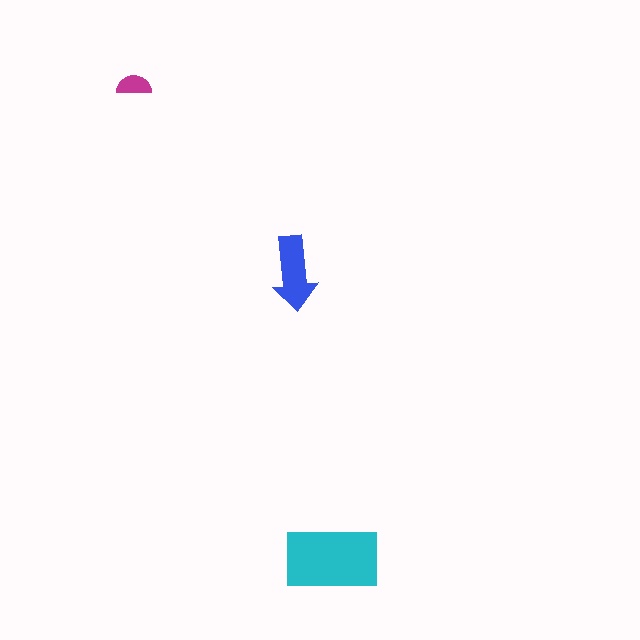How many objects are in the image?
There are 3 objects in the image.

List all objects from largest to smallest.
The cyan rectangle, the blue arrow, the magenta semicircle.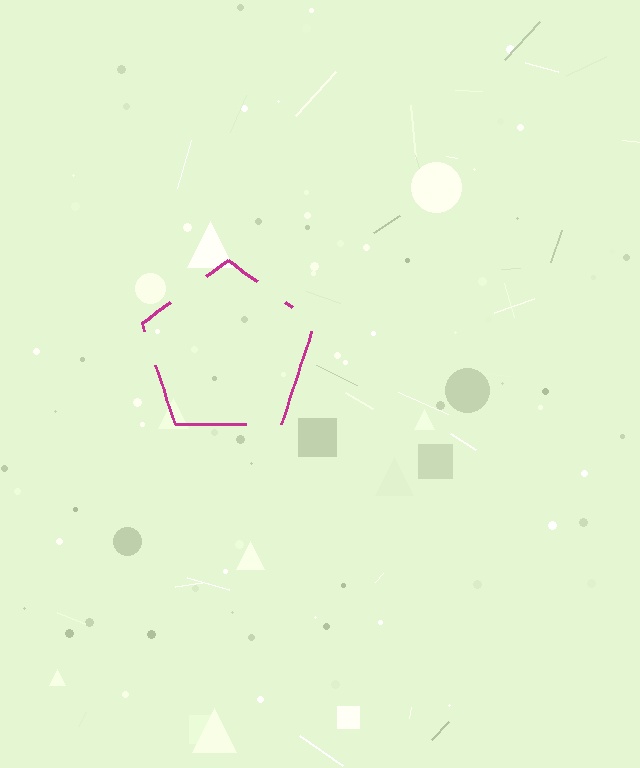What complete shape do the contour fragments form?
The contour fragments form a pentagon.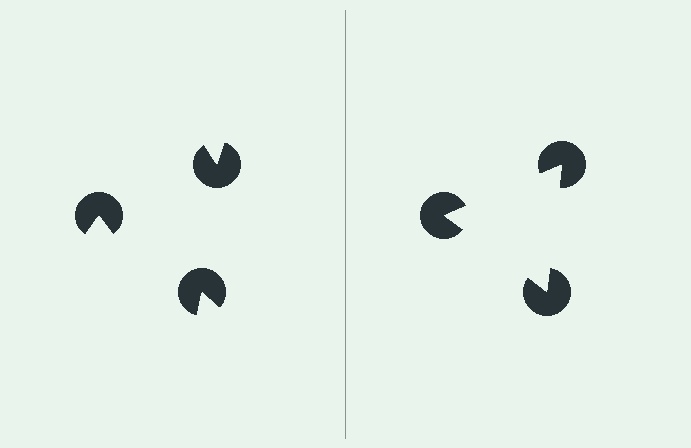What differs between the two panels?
The pac-man discs are positioned identically on both sides; only the wedge orientations differ. On the right they align to a triangle; on the left they are misaligned.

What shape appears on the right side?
An illusory triangle.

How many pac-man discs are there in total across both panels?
6 — 3 on each side.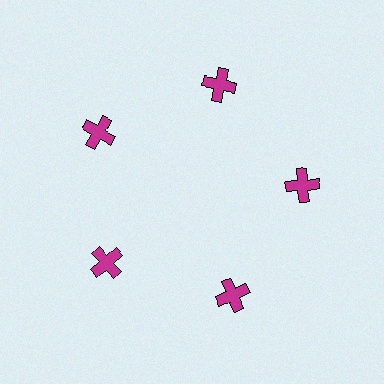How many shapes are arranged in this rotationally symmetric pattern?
There are 5 shapes, arranged in 5 groups of 1.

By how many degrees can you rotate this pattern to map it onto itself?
The pattern maps onto itself every 72 degrees of rotation.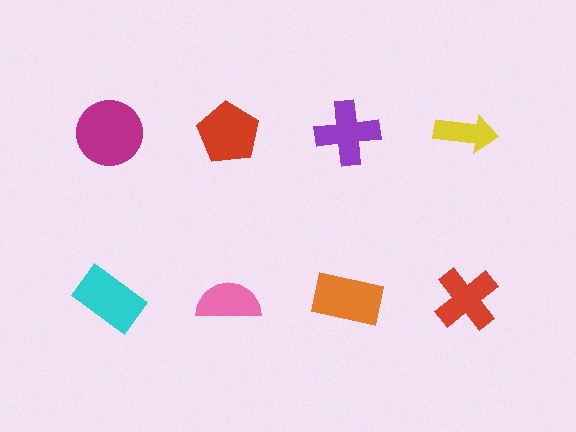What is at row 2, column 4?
A red cross.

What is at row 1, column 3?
A purple cross.